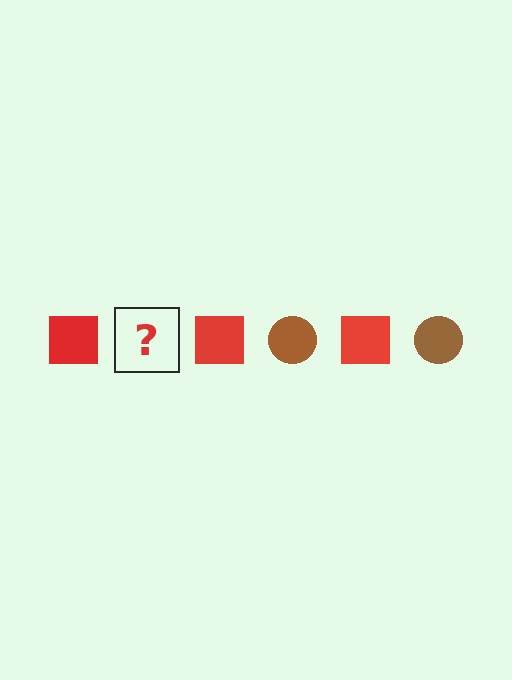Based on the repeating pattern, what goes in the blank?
The blank should be a brown circle.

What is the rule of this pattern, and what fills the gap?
The rule is that the pattern alternates between red square and brown circle. The gap should be filled with a brown circle.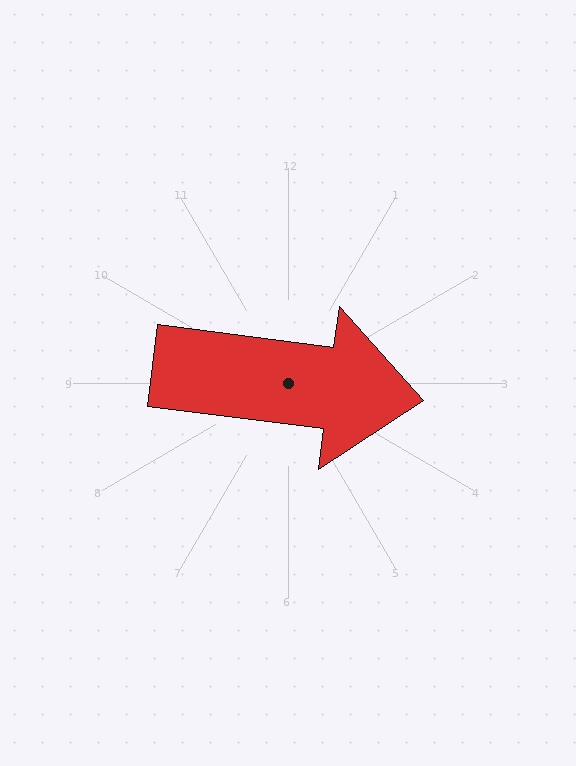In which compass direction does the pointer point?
East.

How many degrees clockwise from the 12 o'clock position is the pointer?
Approximately 97 degrees.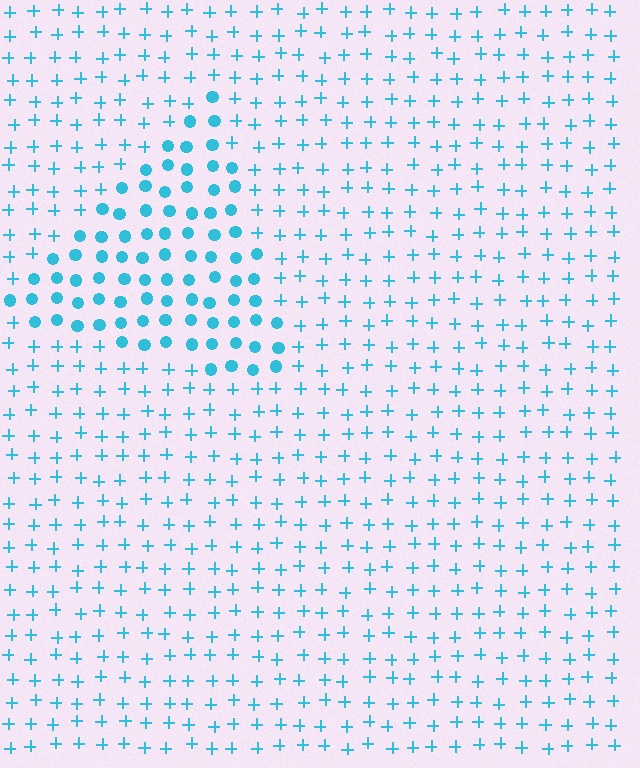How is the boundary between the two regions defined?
The boundary is defined by a change in element shape: circles inside vs. plus signs outside. All elements share the same color and spacing.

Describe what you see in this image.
The image is filled with small cyan elements arranged in a uniform grid. A triangle-shaped region contains circles, while the surrounding area contains plus signs. The boundary is defined purely by the change in element shape.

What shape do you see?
I see a triangle.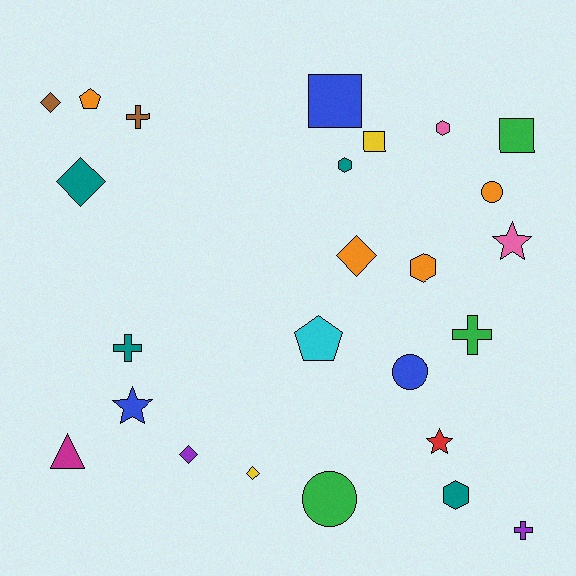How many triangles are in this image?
There is 1 triangle.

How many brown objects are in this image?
There are 2 brown objects.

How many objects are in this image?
There are 25 objects.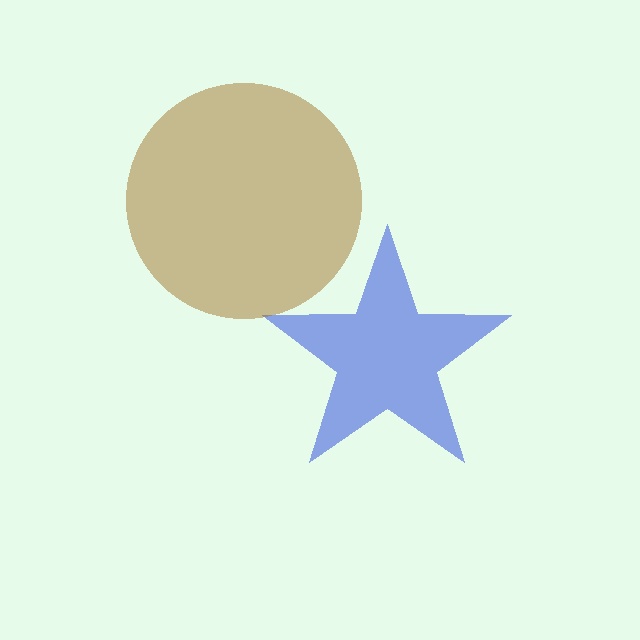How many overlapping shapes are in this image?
There are 2 overlapping shapes in the image.